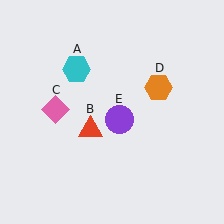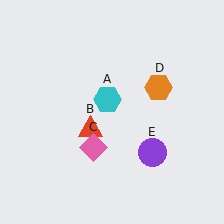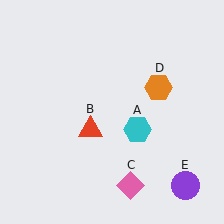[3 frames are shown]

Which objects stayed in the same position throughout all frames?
Red triangle (object B) and orange hexagon (object D) remained stationary.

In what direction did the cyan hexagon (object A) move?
The cyan hexagon (object A) moved down and to the right.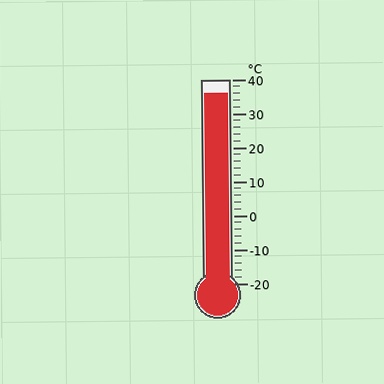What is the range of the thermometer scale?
The thermometer scale ranges from -20°C to 40°C.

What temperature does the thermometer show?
The thermometer shows approximately 36°C.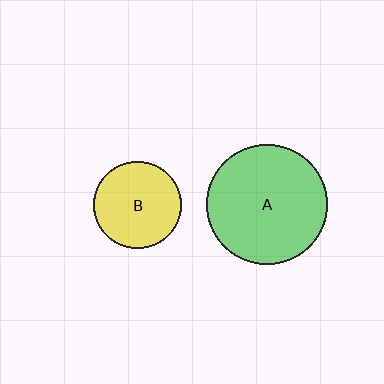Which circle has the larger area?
Circle A (green).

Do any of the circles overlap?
No, none of the circles overlap.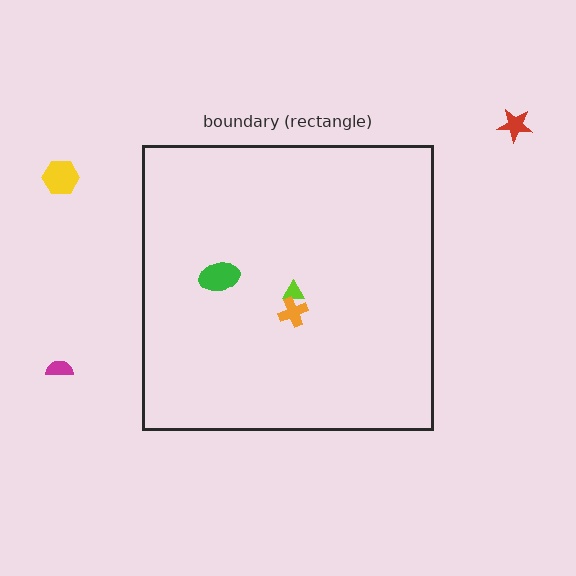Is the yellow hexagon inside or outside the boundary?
Outside.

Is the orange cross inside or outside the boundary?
Inside.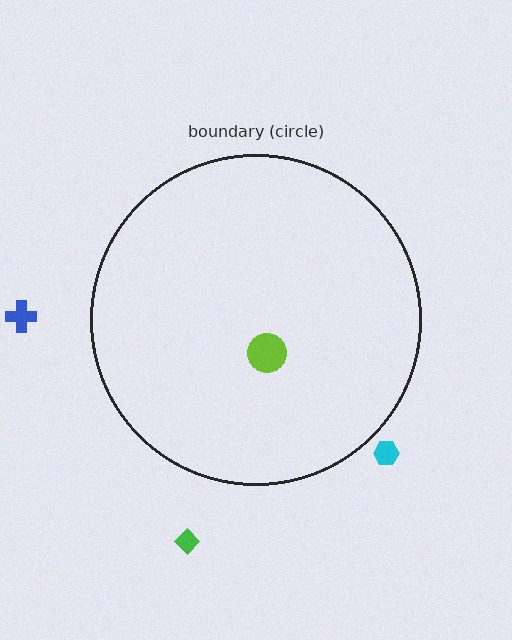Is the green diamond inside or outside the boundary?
Outside.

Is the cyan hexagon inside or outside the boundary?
Outside.